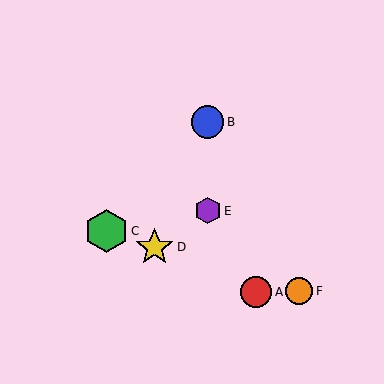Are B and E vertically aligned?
Yes, both are at x≈208.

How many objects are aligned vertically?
2 objects (B, E) are aligned vertically.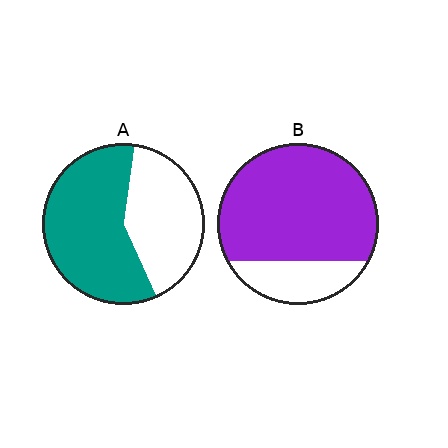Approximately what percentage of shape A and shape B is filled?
A is approximately 60% and B is approximately 80%.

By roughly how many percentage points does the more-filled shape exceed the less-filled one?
By roughly 20 percentage points (B over A).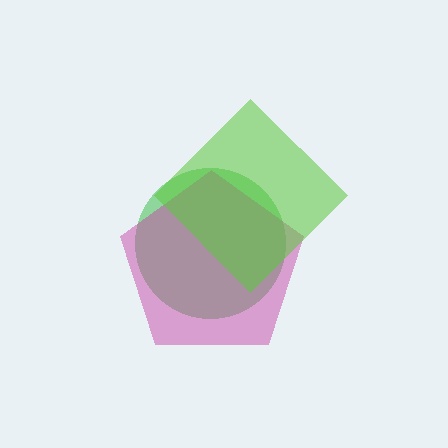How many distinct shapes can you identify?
There are 3 distinct shapes: a green circle, a magenta pentagon, a lime diamond.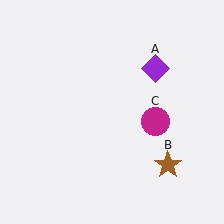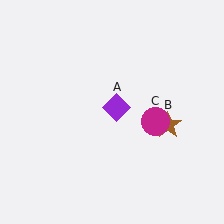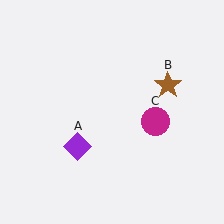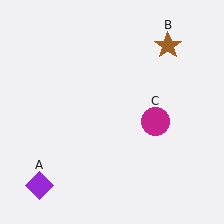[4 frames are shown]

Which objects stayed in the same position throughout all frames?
Magenta circle (object C) remained stationary.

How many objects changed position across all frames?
2 objects changed position: purple diamond (object A), brown star (object B).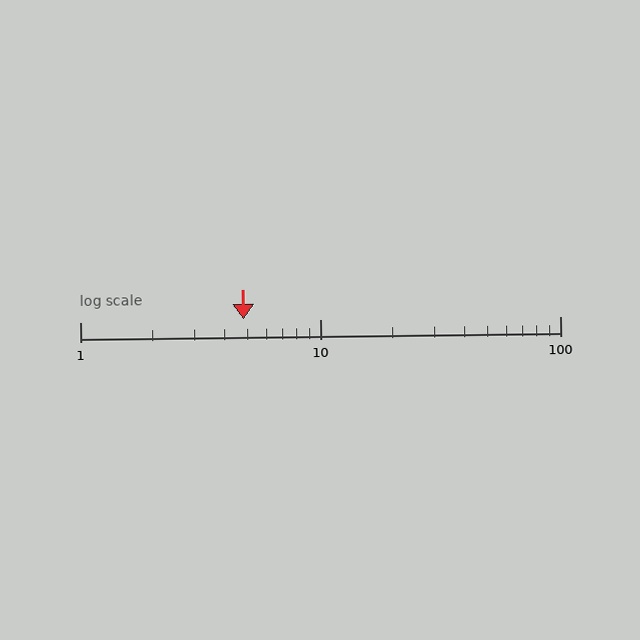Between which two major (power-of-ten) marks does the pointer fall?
The pointer is between 1 and 10.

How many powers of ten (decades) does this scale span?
The scale spans 2 decades, from 1 to 100.